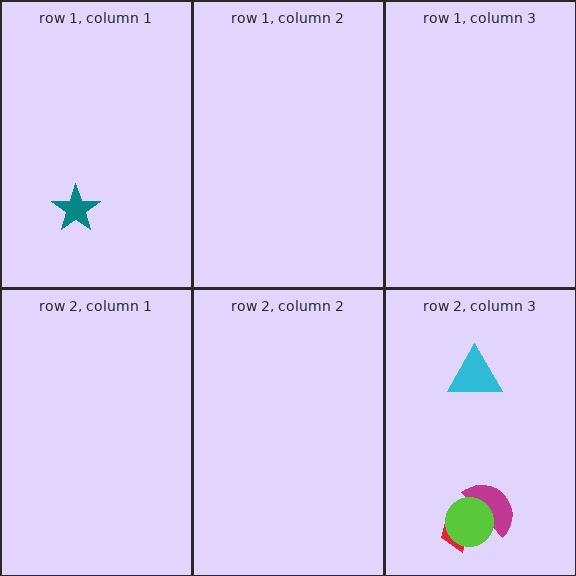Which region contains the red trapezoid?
The row 2, column 3 region.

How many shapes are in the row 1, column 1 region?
1.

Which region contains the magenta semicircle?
The row 2, column 3 region.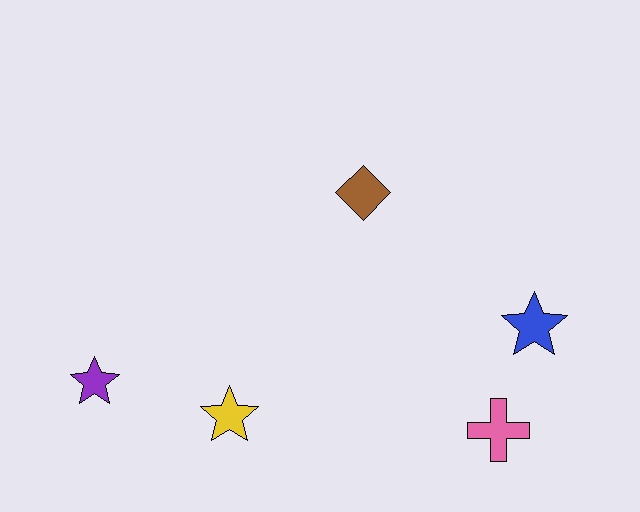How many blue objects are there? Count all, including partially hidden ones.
There is 1 blue object.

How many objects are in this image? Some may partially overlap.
There are 5 objects.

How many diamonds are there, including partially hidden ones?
There is 1 diamond.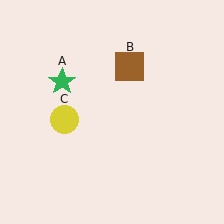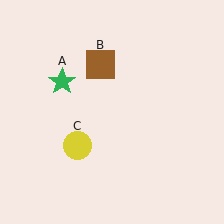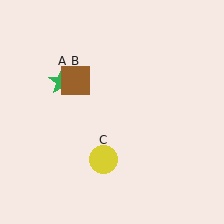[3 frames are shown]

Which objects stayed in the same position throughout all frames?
Green star (object A) remained stationary.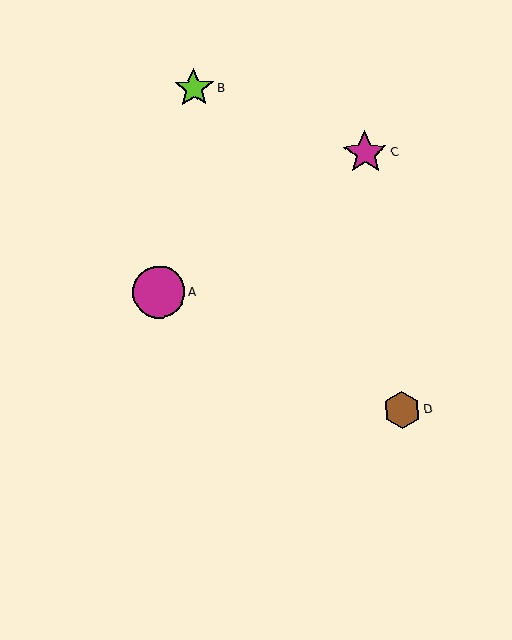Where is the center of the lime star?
The center of the lime star is at (194, 88).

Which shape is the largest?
The magenta circle (labeled A) is the largest.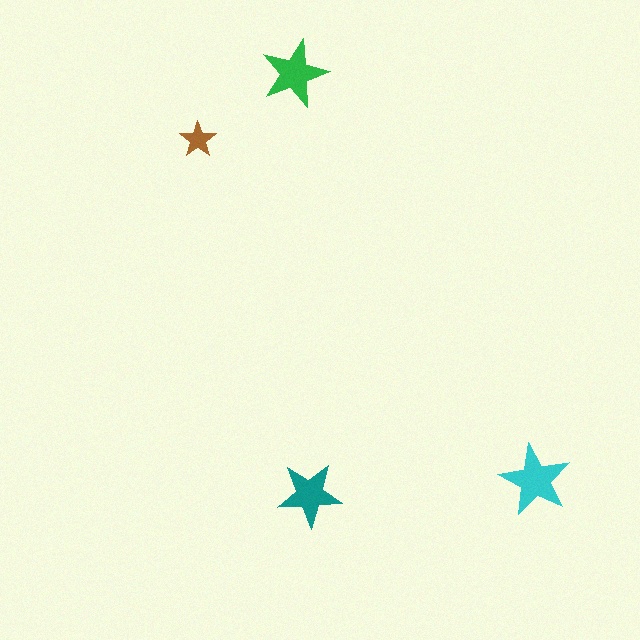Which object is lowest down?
The teal star is bottommost.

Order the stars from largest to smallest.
the cyan one, the green one, the teal one, the brown one.